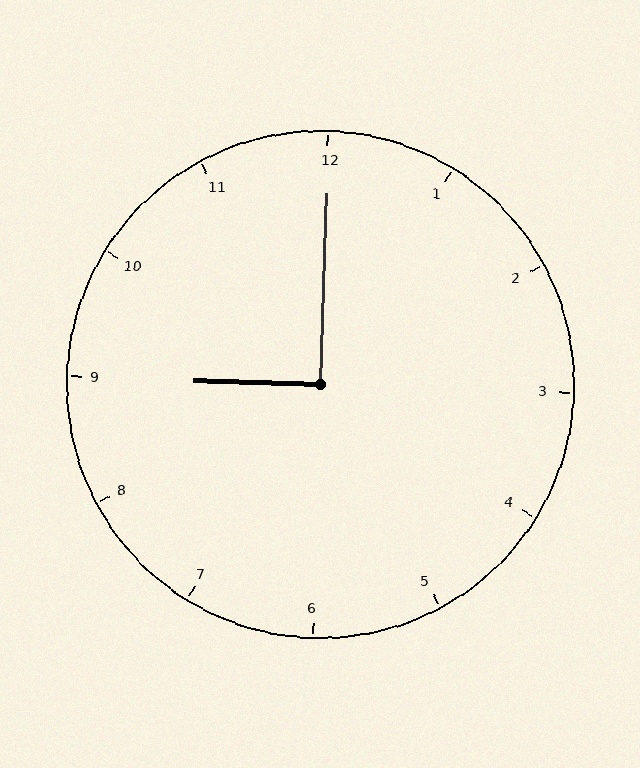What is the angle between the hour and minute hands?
Approximately 90 degrees.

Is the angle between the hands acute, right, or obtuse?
It is right.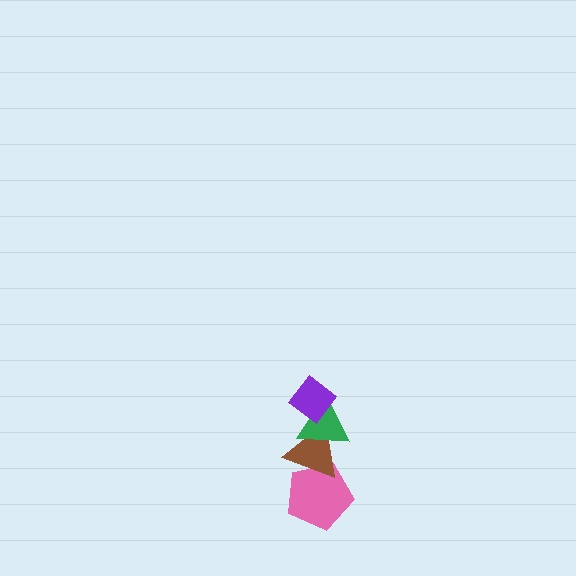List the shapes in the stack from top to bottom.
From top to bottom: the purple diamond, the green triangle, the brown triangle, the pink pentagon.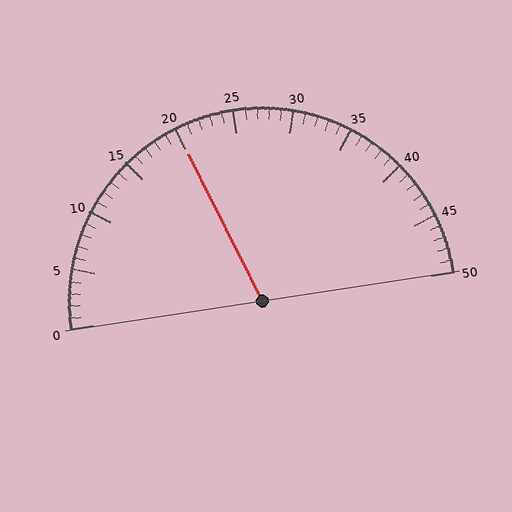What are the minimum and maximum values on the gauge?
The gauge ranges from 0 to 50.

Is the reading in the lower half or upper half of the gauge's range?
The reading is in the lower half of the range (0 to 50).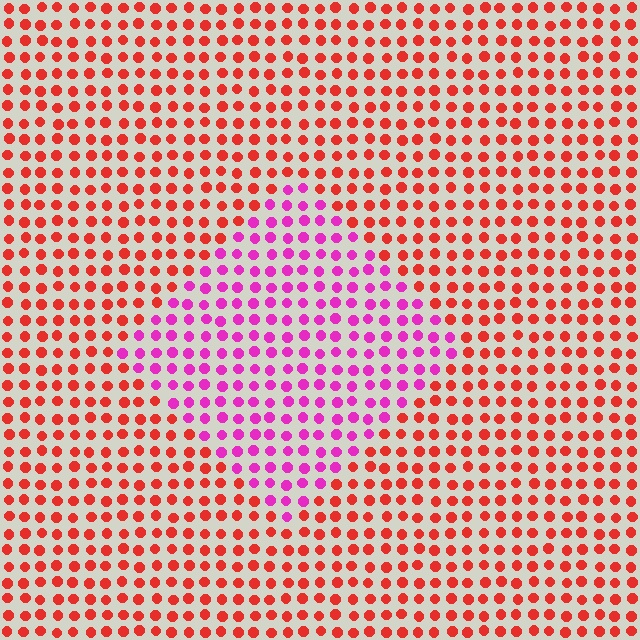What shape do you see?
I see a diamond.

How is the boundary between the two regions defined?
The boundary is defined purely by a slight shift in hue (about 51 degrees). Spacing, size, and orientation are identical on both sides.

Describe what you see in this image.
The image is filled with small red elements in a uniform arrangement. A diamond-shaped region is visible where the elements are tinted to a slightly different hue, forming a subtle color boundary.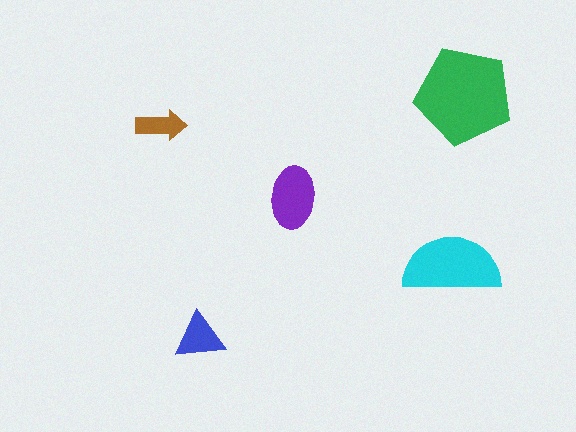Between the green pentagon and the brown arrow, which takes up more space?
The green pentagon.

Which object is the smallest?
The brown arrow.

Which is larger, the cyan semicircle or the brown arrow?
The cyan semicircle.